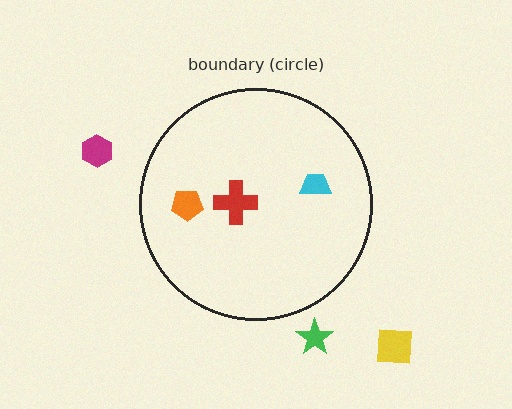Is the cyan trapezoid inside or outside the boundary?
Inside.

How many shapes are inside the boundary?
3 inside, 3 outside.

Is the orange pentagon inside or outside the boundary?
Inside.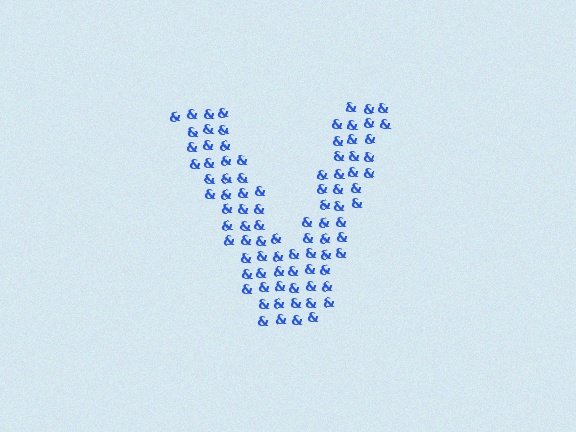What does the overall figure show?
The overall figure shows the letter V.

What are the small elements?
The small elements are ampersands.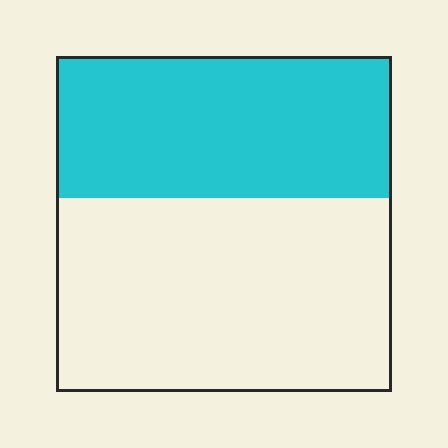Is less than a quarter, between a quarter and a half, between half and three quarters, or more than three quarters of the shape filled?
Between a quarter and a half.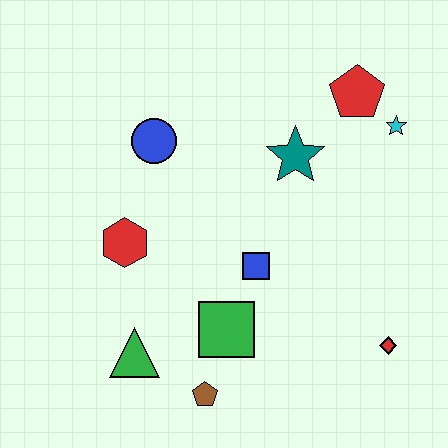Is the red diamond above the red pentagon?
No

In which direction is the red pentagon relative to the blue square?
The red pentagon is above the blue square.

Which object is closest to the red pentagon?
The cyan star is closest to the red pentagon.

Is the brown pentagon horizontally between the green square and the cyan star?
No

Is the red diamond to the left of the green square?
No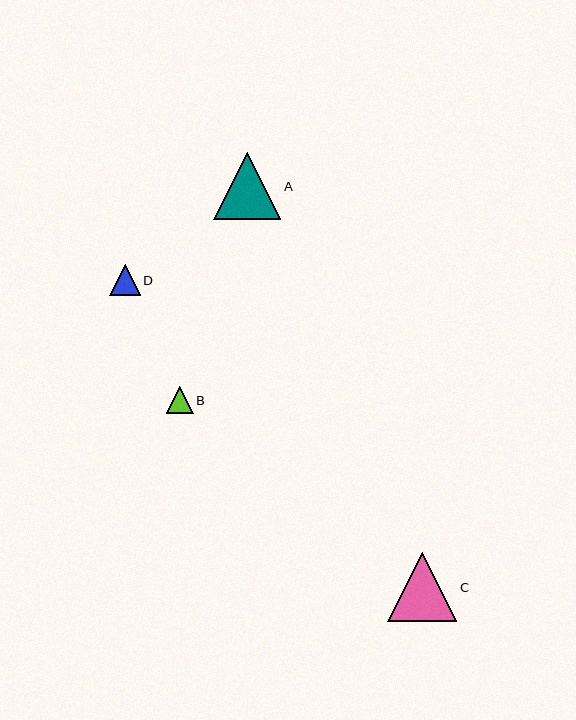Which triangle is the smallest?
Triangle B is the smallest with a size of approximately 27 pixels.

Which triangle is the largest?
Triangle C is the largest with a size of approximately 69 pixels.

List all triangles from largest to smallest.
From largest to smallest: C, A, D, B.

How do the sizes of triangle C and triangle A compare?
Triangle C and triangle A are approximately the same size.